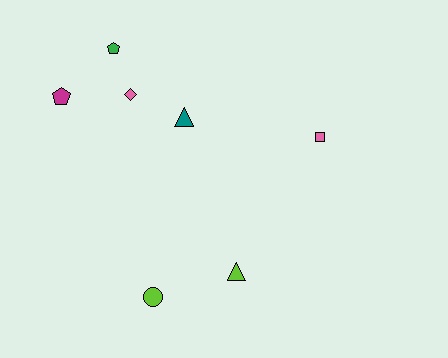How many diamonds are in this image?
There is 1 diamond.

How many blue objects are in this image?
There are no blue objects.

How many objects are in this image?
There are 7 objects.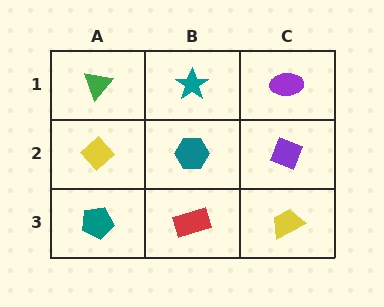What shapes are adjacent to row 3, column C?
A purple diamond (row 2, column C), a red rectangle (row 3, column B).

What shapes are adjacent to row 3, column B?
A teal hexagon (row 2, column B), a teal pentagon (row 3, column A), a yellow trapezoid (row 3, column C).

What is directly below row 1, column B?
A teal hexagon.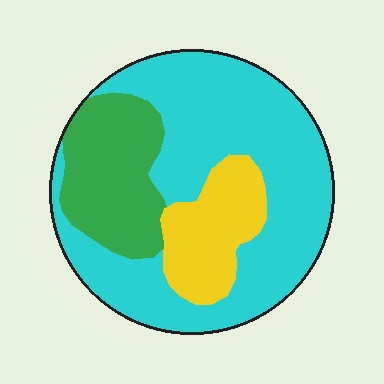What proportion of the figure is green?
Green covers 22% of the figure.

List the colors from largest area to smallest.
From largest to smallest: cyan, green, yellow.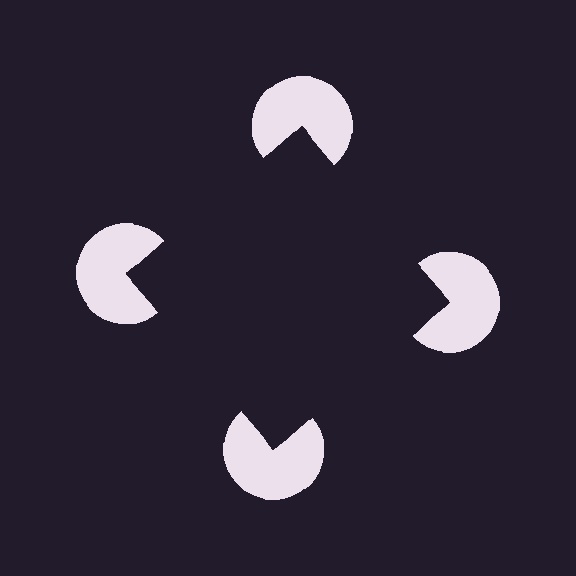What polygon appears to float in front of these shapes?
An illusory square — its edges are inferred from the aligned wedge cuts in the pac-man discs, not physically drawn.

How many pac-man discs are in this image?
There are 4 — one at each vertex of the illusory square.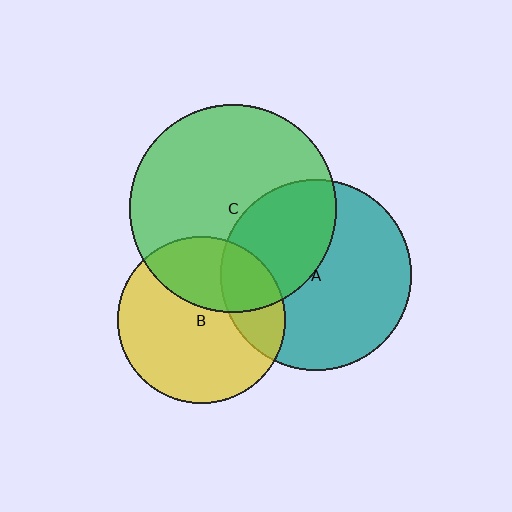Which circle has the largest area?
Circle C (green).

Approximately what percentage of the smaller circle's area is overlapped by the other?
Approximately 35%.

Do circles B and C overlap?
Yes.